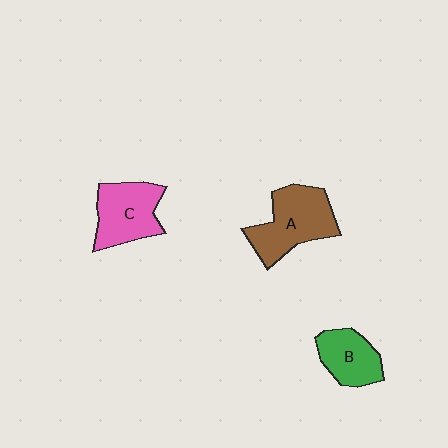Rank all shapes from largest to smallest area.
From largest to smallest: A (brown), C (pink), B (green).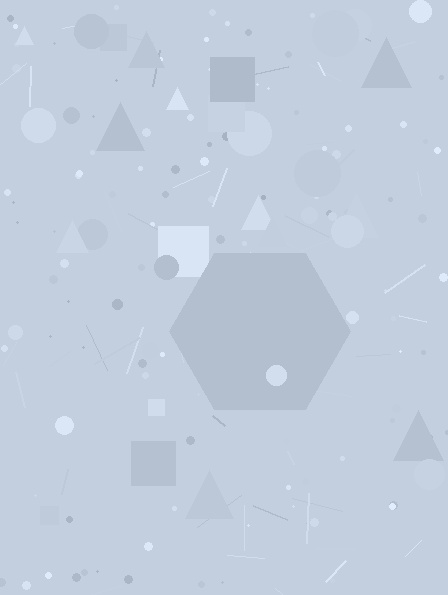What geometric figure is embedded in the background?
A hexagon is embedded in the background.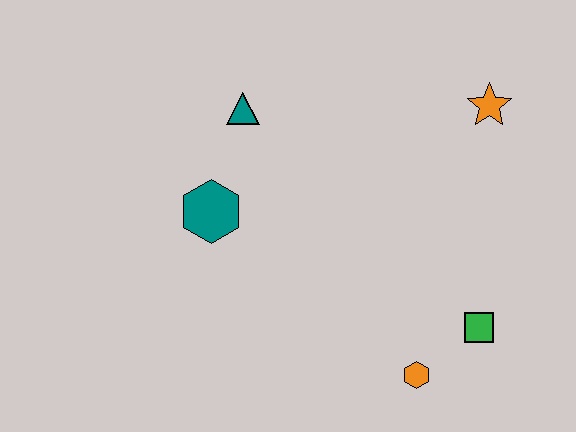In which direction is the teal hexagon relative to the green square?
The teal hexagon is to the left of the green square.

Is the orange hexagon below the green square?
Yes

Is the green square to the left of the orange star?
Yes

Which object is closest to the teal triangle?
The teal hexagon is closest to the teal triangle.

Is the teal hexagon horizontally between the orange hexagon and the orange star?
No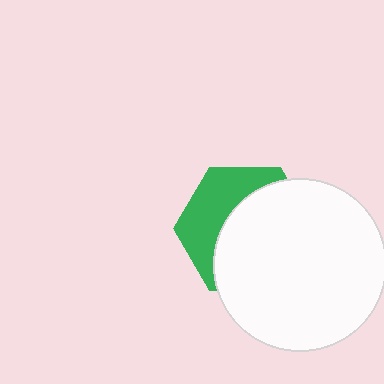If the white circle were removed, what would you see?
You would see the complete green hexagon.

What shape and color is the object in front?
The object in front is a white circle.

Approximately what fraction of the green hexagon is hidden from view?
Roughly 62% of the green hexagon is hidden behind the white circle.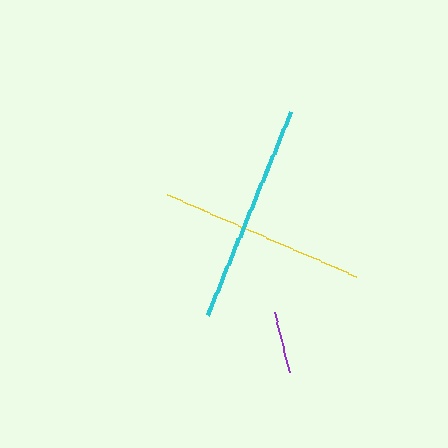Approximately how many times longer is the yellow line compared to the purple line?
The yellow line is approximately 3.3 times the length of the purple line.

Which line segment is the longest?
The cyan line is the longest at approximately 219 pixels.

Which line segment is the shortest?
The purple line is the shortest at approximately 63 pixels.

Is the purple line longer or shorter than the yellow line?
The yellow line is longer than the purple line.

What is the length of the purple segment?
The purple segment is approximately 63 pixels long.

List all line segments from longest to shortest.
From longest to shortest: cyan, yellow, purple.